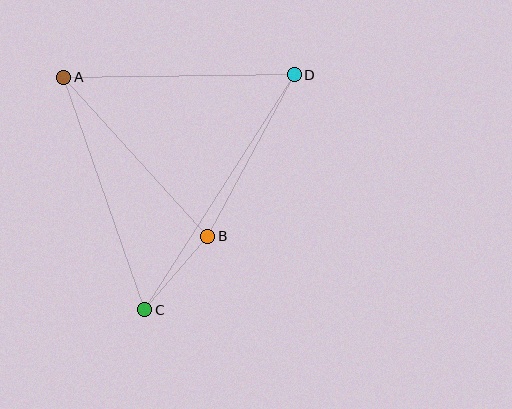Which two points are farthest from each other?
Points C and D are farthest from each other.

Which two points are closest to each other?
Points B and C are closest to each other.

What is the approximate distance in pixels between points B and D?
The distance between B and D is approximately 183 pixels.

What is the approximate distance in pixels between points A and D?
The distance between A and D is approximately 231 pixels.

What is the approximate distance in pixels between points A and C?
The distance between A and C is approximately 247 pixels.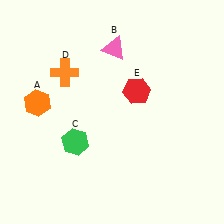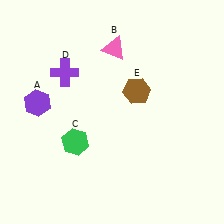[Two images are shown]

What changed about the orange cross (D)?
In Image 1, D is orange. In Image 2, it changed to purple.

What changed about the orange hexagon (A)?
In Image 1, A is orange. In Image 2, it changed to purple.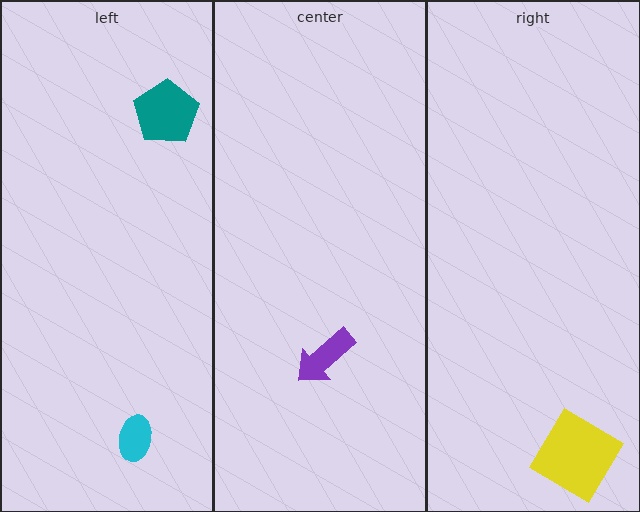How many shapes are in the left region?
2.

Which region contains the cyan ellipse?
The left region.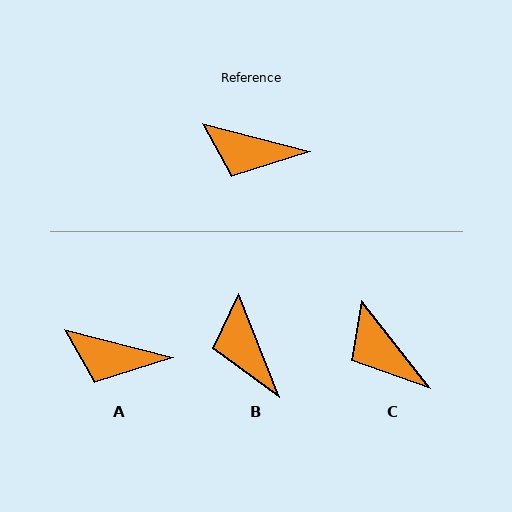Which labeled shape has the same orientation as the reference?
A.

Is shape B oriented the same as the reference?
No, it is off by about 54 degrees.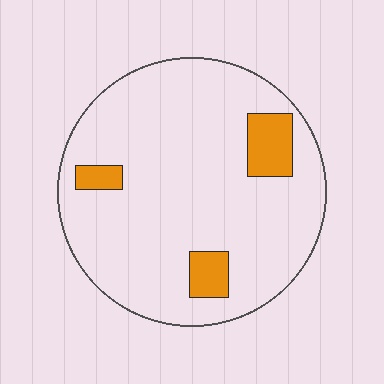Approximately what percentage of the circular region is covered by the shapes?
Approximately 10%.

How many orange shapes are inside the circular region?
3.